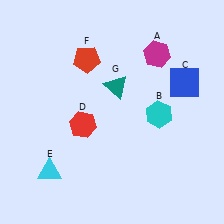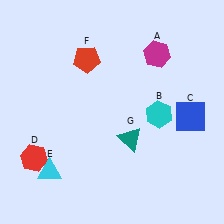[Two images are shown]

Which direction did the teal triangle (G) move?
The teal triangle (G) moved down.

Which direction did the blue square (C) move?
The blue square (C) moved down.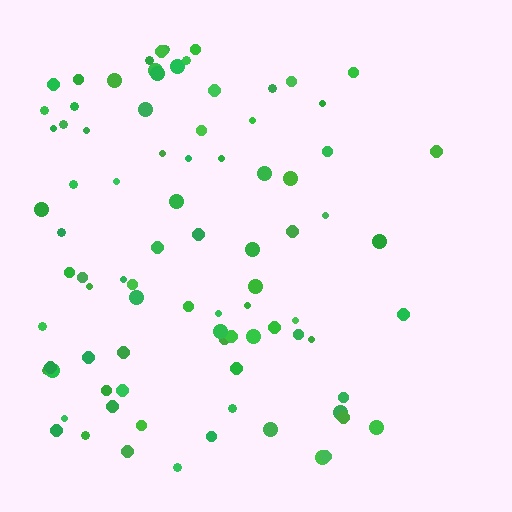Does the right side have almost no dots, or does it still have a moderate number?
Still a moderate number, just noticeably fewer than the left.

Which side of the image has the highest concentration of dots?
The left.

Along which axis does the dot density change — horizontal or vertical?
Horizontal.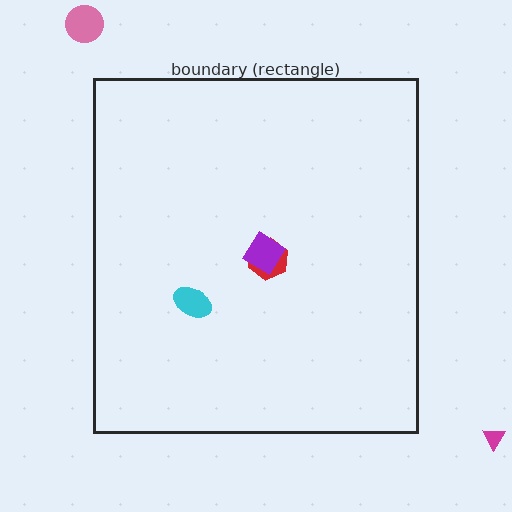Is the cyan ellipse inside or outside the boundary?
Inside.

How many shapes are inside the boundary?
3 inside, 2 outside.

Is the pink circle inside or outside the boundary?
Outside.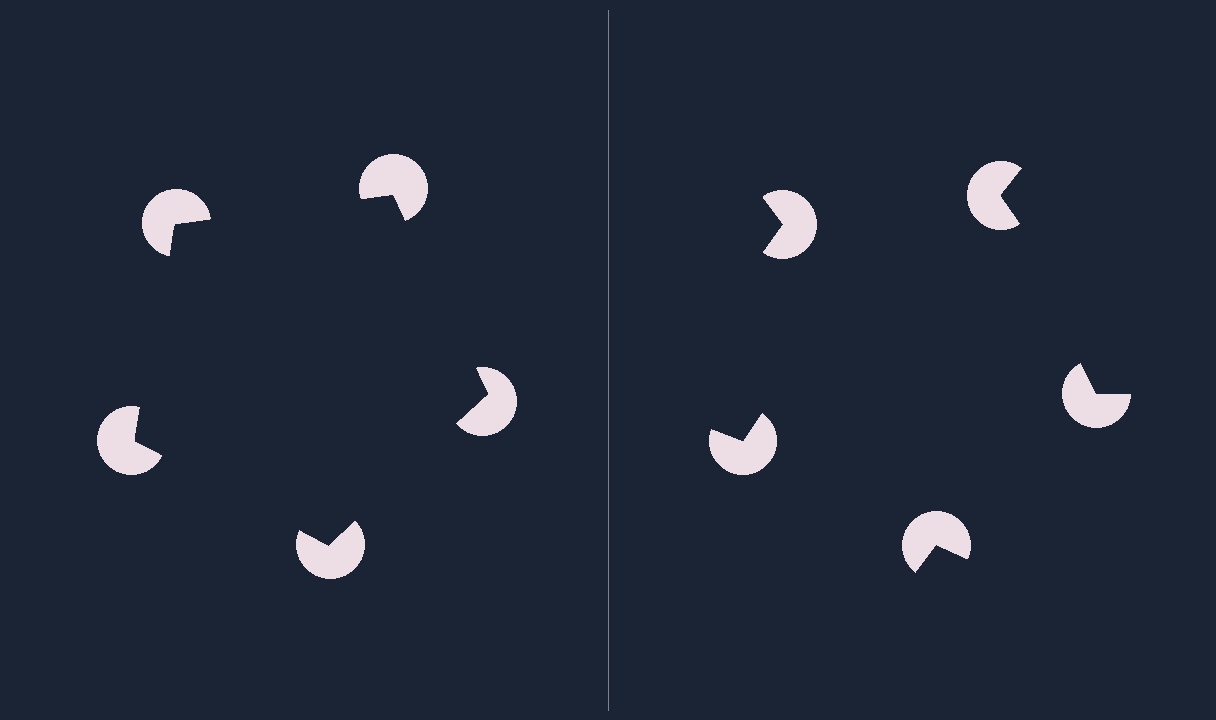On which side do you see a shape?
An illusory pentagon appears on the left side. On the right side the wedge cuts are rotated, so no coherent shape forms.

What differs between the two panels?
The pac-man discs are positioned identically on both sides; only the wedge orientations differ. On the left they align to a pentagon; on the right they are misaligned.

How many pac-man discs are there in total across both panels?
10 — 5 on each side.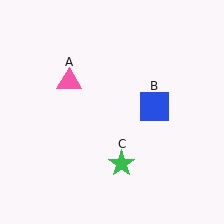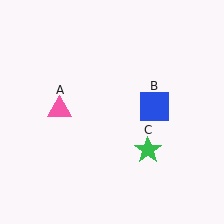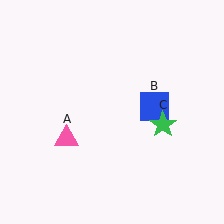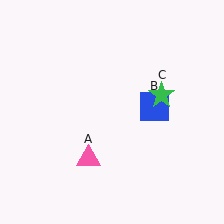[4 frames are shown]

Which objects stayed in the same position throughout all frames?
Blue square (object B) remained stationary.